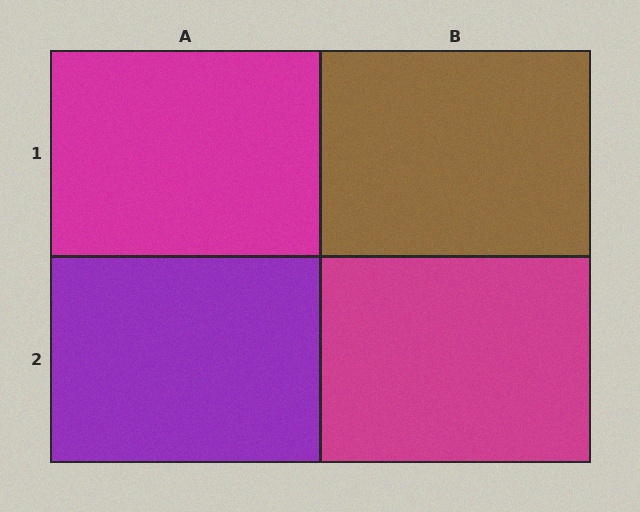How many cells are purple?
1 cell is purple.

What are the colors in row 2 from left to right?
Purple, magenta.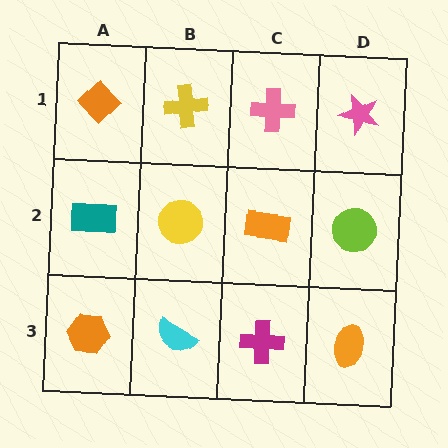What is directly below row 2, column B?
A cyan semicircle.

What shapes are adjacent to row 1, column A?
A teal rectangle (row 2, column A), a yellow cross (row 1, column B).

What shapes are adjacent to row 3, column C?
An orange rectangle (row 2, column C), a cyan semicircle (row 3, column B), an orange ellipse (row 3, column D).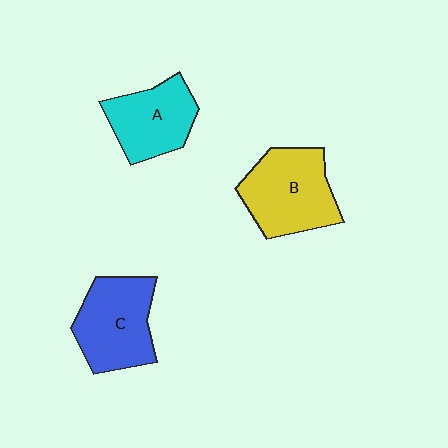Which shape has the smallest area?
Shape A (cyan).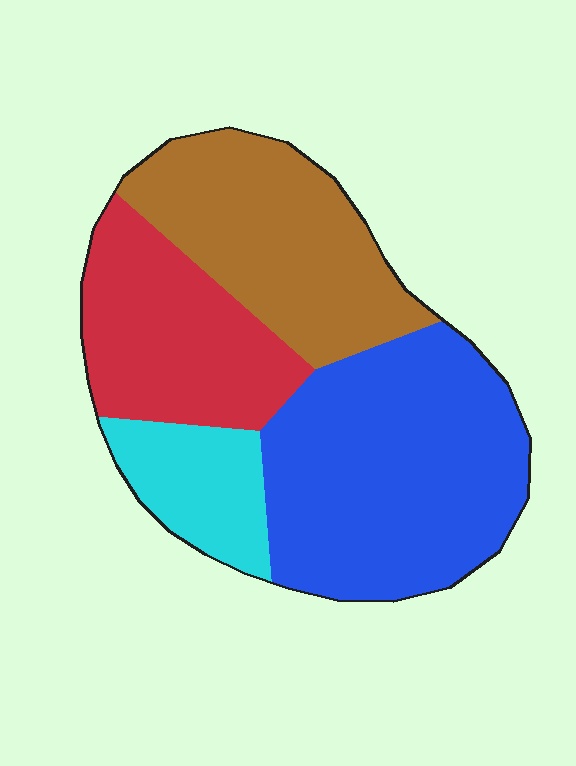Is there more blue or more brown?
Blue.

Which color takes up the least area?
Cyan, at roughly 10%.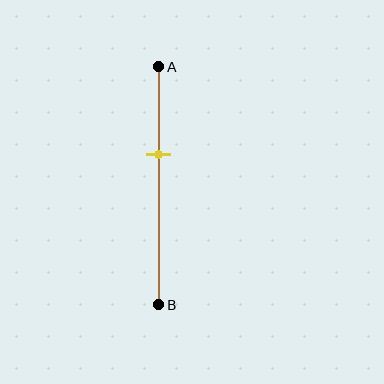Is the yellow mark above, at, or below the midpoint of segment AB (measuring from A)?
The yellow mark is above the midpoint of segment AB.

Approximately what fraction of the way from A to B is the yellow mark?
The yellow mark is approximately 35% of the way from A to B.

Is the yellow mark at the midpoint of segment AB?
No, the mark is at about 35% from A, not at the 50% midpoint.